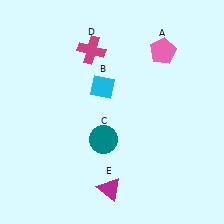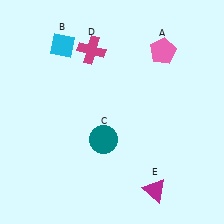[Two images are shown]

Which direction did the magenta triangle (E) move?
The magenta triangle (E) moved right.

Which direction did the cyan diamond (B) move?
The cyan diamond (B) moved up.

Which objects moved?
The objects that moved are: the cyan diamond (B), the magenta triangle (E).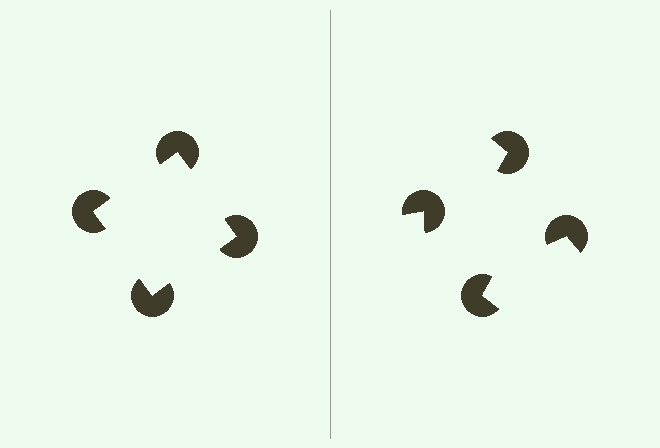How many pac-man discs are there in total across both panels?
8 — 4 on each side.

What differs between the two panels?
The pac-man discs are positioned identically on both sides; only the wedge orientations differ. On the left they align to a square; on the right they are misaligned.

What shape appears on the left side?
An illusory square.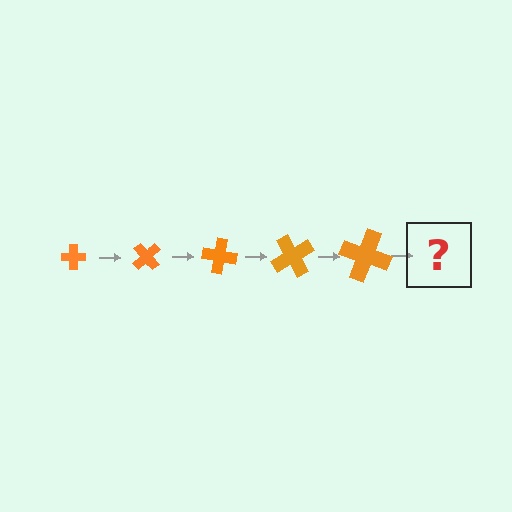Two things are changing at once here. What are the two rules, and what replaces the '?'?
The two rules are that the cross grows larger each step and it rotates 50 degrees each step. The '?' should be a cross, larger than the previous one and rotated 250 degrees from the start.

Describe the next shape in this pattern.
It should be a cross, larger than the previous one and rotated 250 degrees from the start.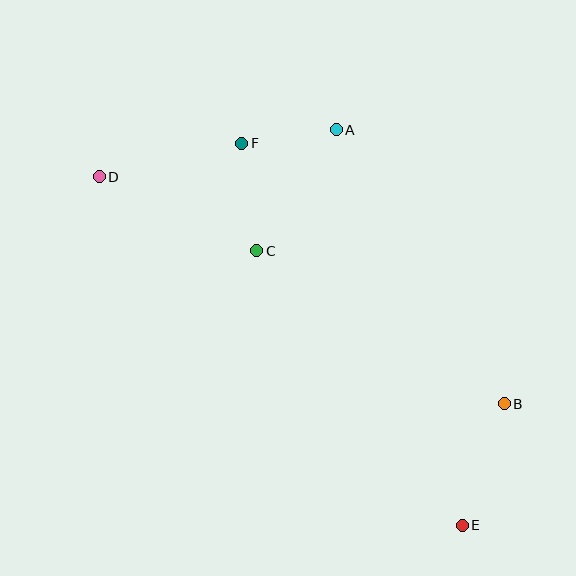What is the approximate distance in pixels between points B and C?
The distance between B and C is approximately 291 pixels.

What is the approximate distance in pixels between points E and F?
The distance between E and F is approximately 441 pixels.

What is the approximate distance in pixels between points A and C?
The distance between A and C is approximately 145 pixels.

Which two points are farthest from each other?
Points D and E are farthest from each other.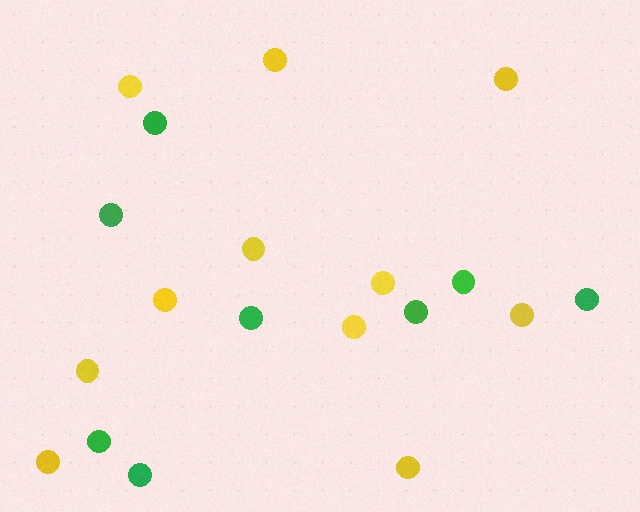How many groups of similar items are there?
There are 2 groups: one group of yellow circles (11) and one group of green circles (8).